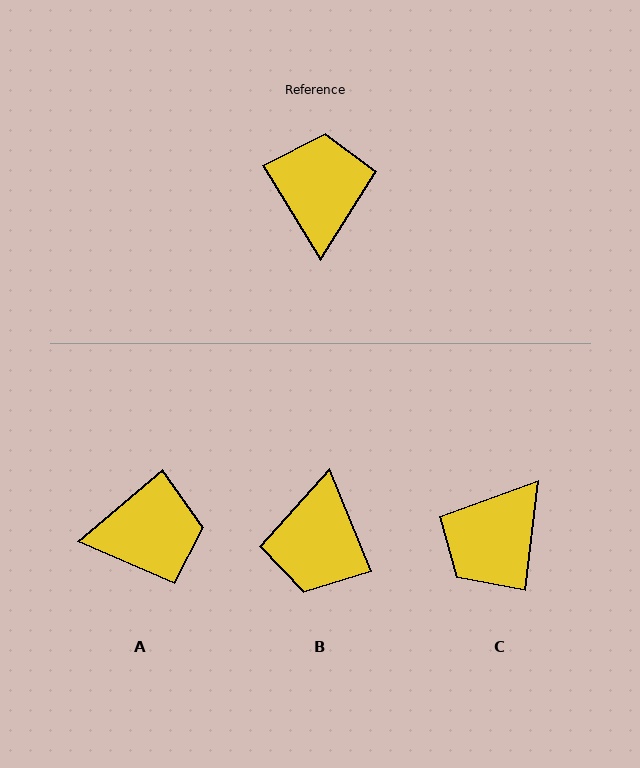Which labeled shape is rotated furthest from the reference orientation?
B, about 170 degrees away.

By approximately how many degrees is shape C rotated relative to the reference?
Approximately 142 degrees counter-clockwise.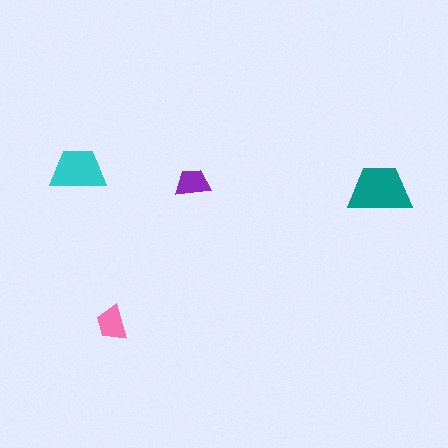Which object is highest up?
The cyan trapezoid is topmost.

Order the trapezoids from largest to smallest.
the teal one, the cyan one, the pink one, the purple one.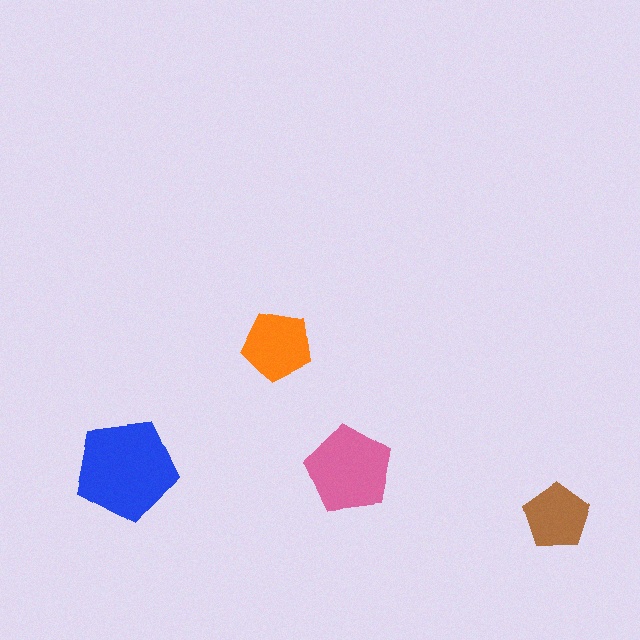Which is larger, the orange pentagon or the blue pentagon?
The blue one.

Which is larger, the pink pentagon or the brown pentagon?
The pink one.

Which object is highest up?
The orange pentagon is topmost.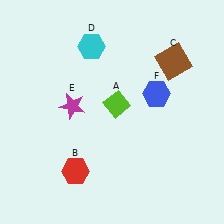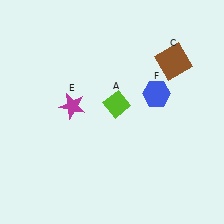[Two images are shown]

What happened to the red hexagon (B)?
The red hexagon (B) was removed in Image 2. It was in the bottom-left area of Image 1.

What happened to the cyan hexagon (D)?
The cyan hexagon (D) was removed in Image 2. It was in the top-left area of Image 1.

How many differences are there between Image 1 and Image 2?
There are 2 differences between the two images.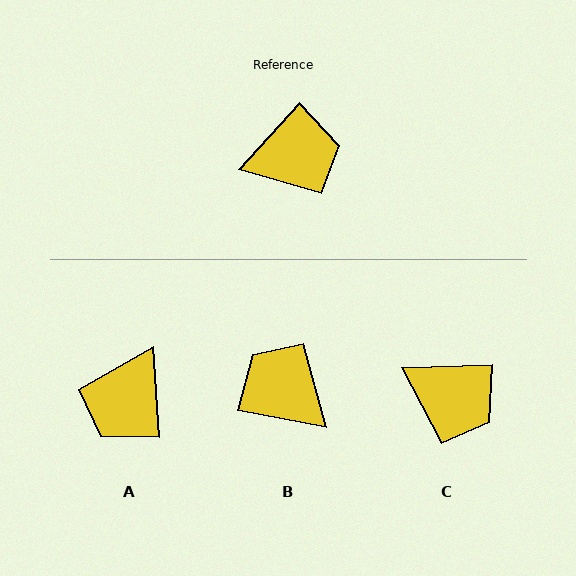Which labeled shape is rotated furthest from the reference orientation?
A, about 133 degrees away.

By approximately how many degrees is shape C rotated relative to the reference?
Approximately 45 degrees clockwise.